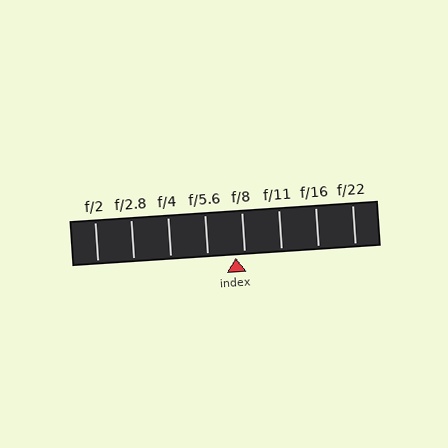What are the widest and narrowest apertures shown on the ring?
The widest aperture shown is f/2 and the narrowest is f/22.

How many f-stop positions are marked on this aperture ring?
There are 8 f-stop positions marked.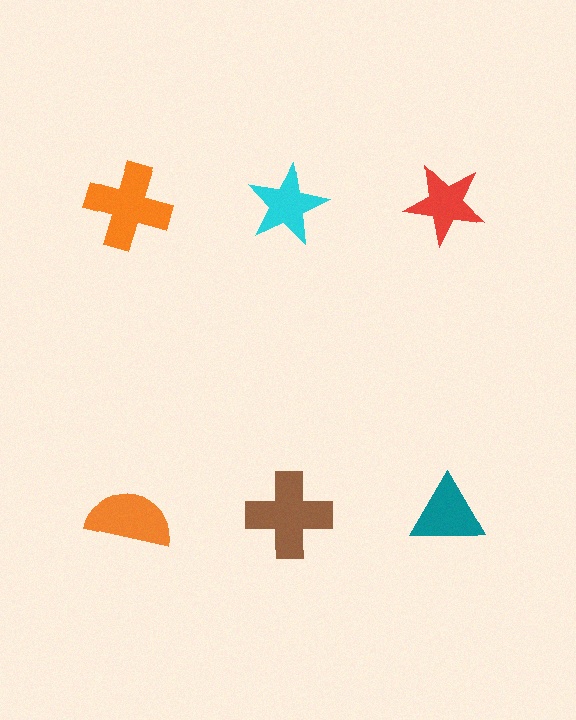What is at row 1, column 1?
An orange cross.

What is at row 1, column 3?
A red star.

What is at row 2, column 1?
An orange semicircle.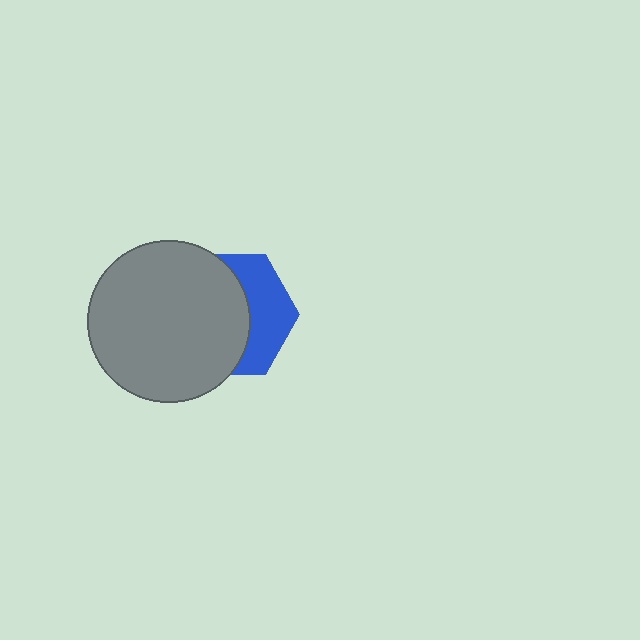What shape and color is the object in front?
The object in front is a gray circle.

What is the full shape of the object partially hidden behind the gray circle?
The partially hidden object is a blue hexagon.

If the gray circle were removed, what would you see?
You would see the complete blue hexagon.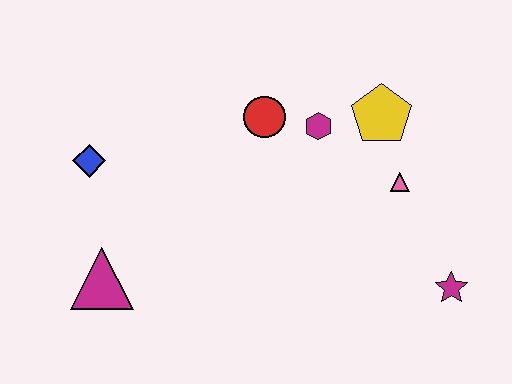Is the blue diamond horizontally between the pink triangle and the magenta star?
No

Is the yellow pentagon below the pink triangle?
No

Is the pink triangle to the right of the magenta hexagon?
Yes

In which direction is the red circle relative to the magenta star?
The red circle is to the left of the magenta star.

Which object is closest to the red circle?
The magenta hexagon is closest to the red circle.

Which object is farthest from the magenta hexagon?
The magenta triangle is farthest from the magenta hexagon.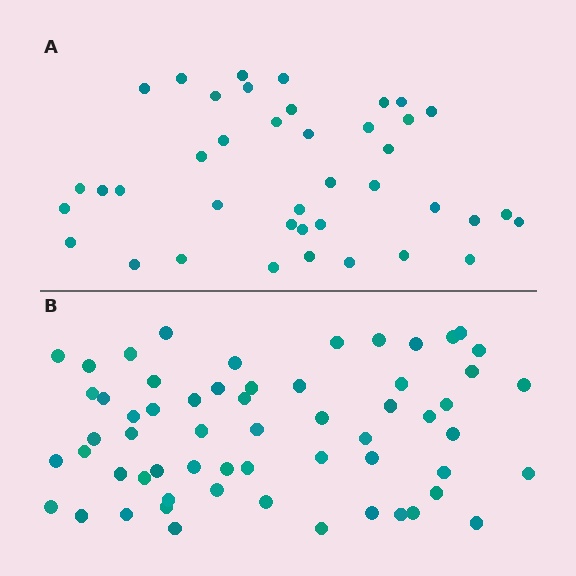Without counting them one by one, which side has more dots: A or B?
Region B (the bottom region) has more dots.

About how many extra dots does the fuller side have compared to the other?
Region B has approximately 20 more dots than region A.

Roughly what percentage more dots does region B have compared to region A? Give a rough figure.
About 50% more.